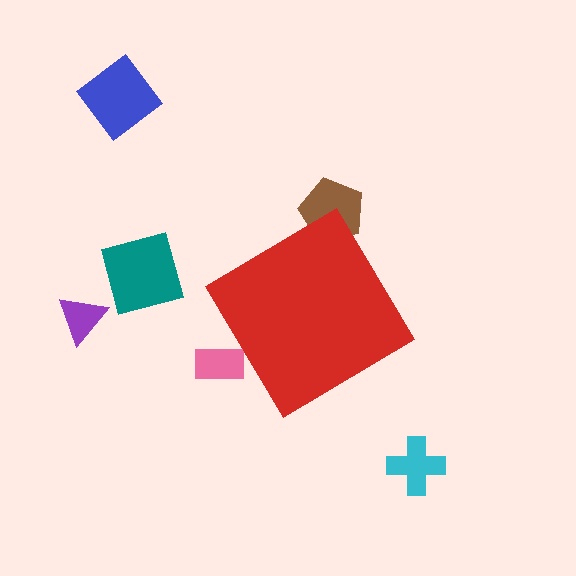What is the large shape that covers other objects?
A red diamond.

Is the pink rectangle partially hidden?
Yes, the pink rectangle is partially hidden behind the red diamond.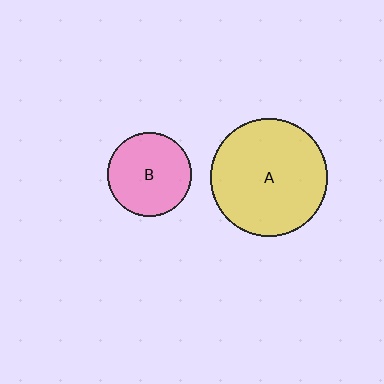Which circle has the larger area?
Circle A (yellow).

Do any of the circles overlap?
No, none of the circles overlap.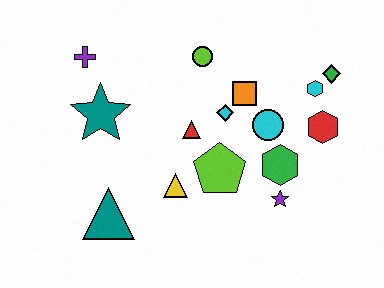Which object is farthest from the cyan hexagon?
The teal triangle is farthest from the cyan hexagon.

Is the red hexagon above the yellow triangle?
Yes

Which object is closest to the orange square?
The cyan diamond is closest to the orange square.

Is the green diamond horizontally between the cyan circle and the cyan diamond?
No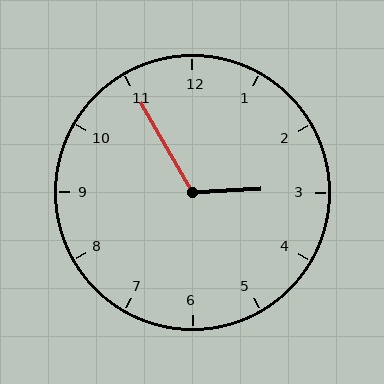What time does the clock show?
2:55.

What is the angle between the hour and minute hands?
Approximately 118 degrees.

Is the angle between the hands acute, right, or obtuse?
It is obtuse.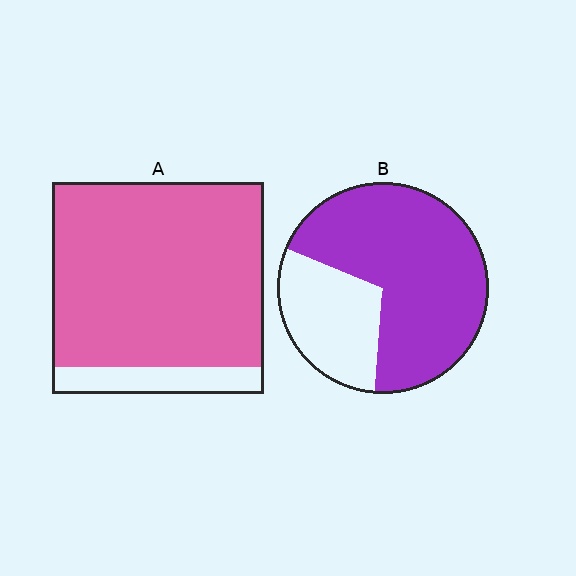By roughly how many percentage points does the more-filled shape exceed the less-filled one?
By roughly 15 percentage points (A over B).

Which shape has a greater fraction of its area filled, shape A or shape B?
Shape A.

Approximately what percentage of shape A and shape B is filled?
A is approximately 85% and B is approximately 70%.